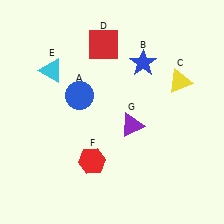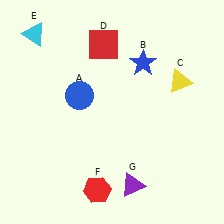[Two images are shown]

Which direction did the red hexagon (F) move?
The red hexagon (F) moved down.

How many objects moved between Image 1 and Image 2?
3 objects moved between the two images.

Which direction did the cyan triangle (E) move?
The cyan triangle (E) moved up.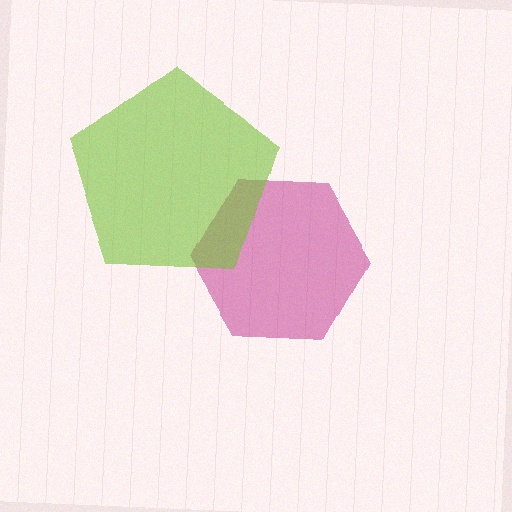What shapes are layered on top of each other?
The layered shapes are: a magenta hexagon, a lime pentagon.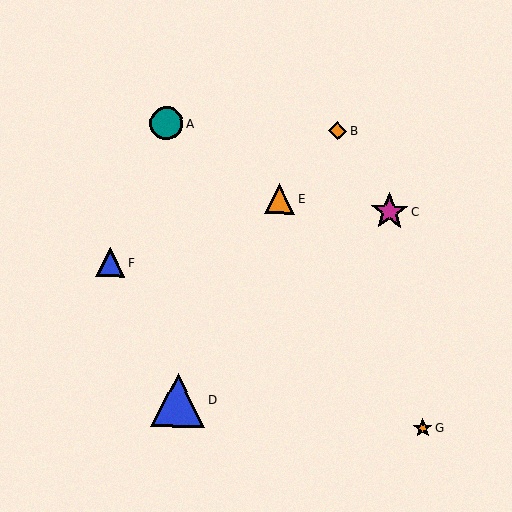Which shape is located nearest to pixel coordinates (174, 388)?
The blue triangle (labeled D) at (178, 400) is nearest to that location.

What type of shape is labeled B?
Shape B is an orange diamond.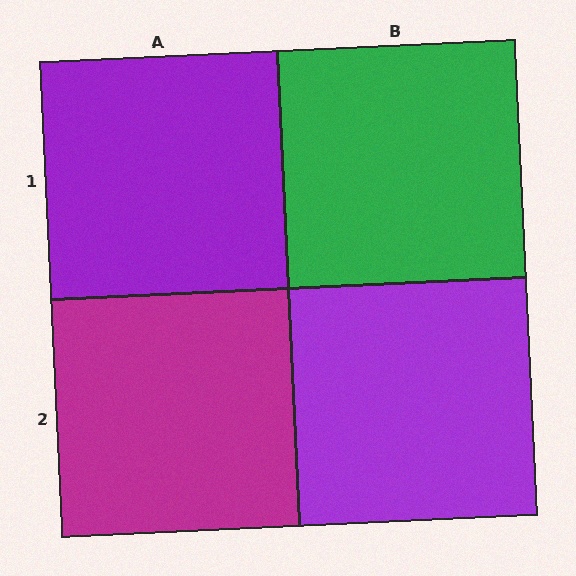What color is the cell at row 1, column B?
Green.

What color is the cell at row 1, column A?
Purple.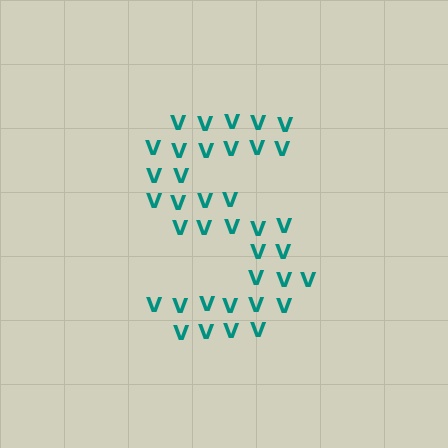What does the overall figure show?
The overall figure shows the letter S.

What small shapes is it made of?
It is made of small letter V's.